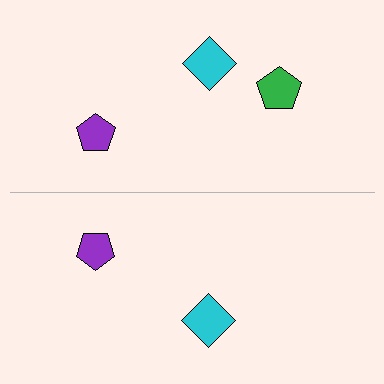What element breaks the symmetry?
A green pentagon is missing from the bottom side.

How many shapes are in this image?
There are 5 shapes in this image.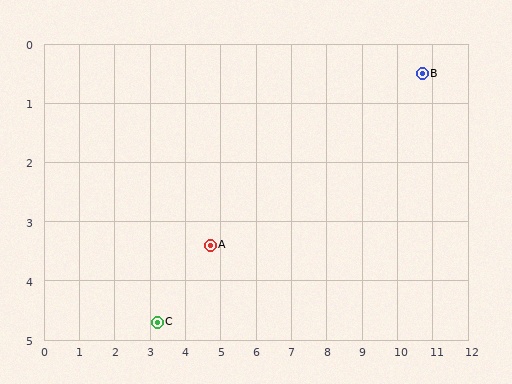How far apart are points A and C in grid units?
Points A and C are about 2.0 grid units apart.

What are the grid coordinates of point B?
Point B is at approximately (10.7, 0.5).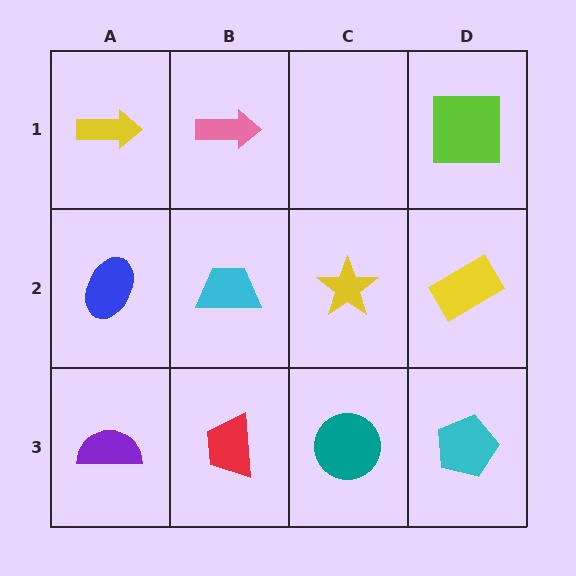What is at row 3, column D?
A cyan pentagon.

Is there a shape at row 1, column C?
No, that cell is empty.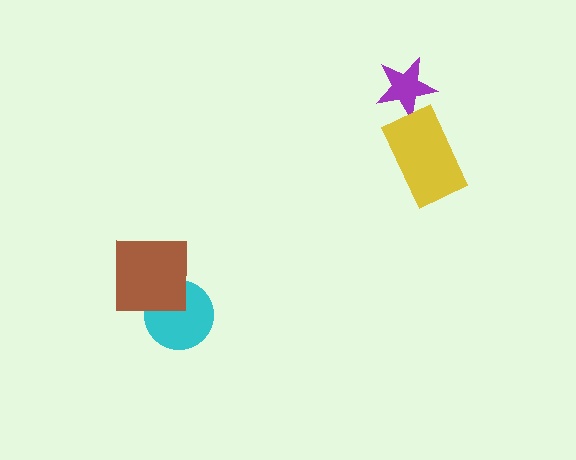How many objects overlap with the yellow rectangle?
0 objects overlap with the yellow rectangle.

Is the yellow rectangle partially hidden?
No, no other shape covers it.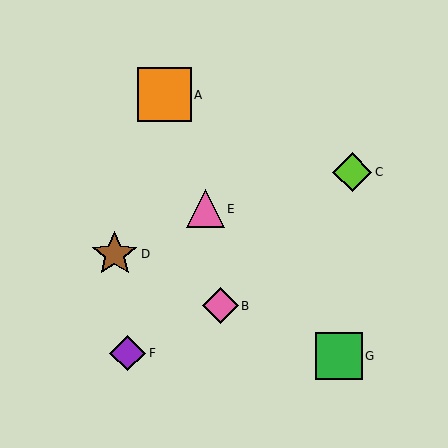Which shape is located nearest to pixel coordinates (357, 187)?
The lime diamond (labeled C) at (352, 172) is nearest to that location.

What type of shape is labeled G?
Shape G is a green square.